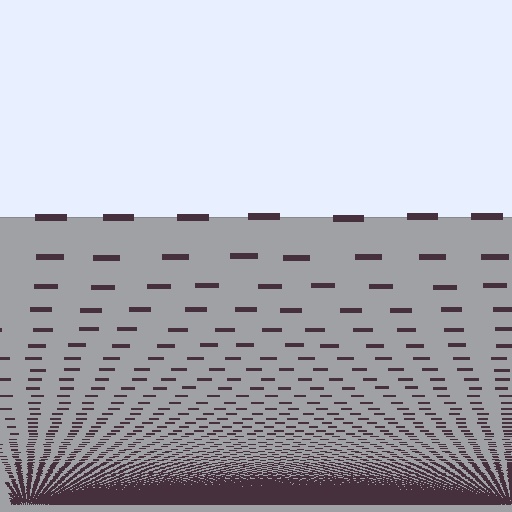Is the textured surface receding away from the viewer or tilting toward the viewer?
The surface appears to tilt toward the viewer. Texture elements get larger and sparser toward the top.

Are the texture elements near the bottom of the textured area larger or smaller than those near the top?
Smaller. The gradient is inverted — elements near the bottom are smaller and denser.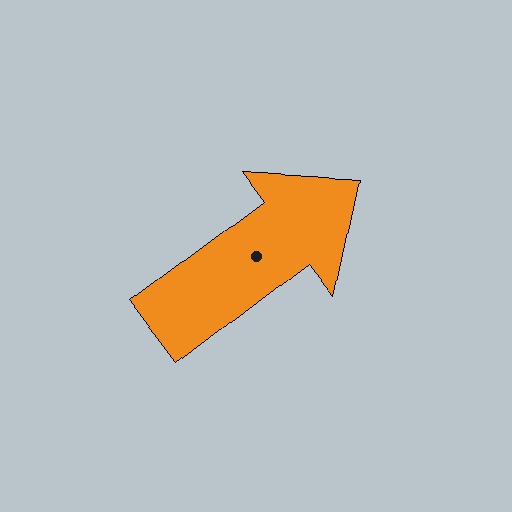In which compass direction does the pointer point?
Northeast.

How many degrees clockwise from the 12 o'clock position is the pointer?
Approximately 53 degrees.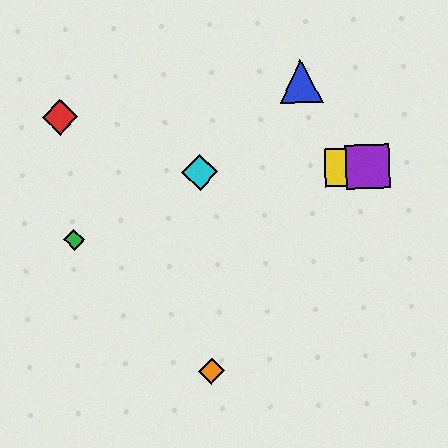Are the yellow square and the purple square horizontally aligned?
Yes, both are at y≈167.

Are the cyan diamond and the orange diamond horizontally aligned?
No, the cyan diamond is at y≈172 and the orange diamond is at y≈371.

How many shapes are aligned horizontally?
3 shapes (the yellow square, the purple square, the cyan diamond) are aligned horizontally.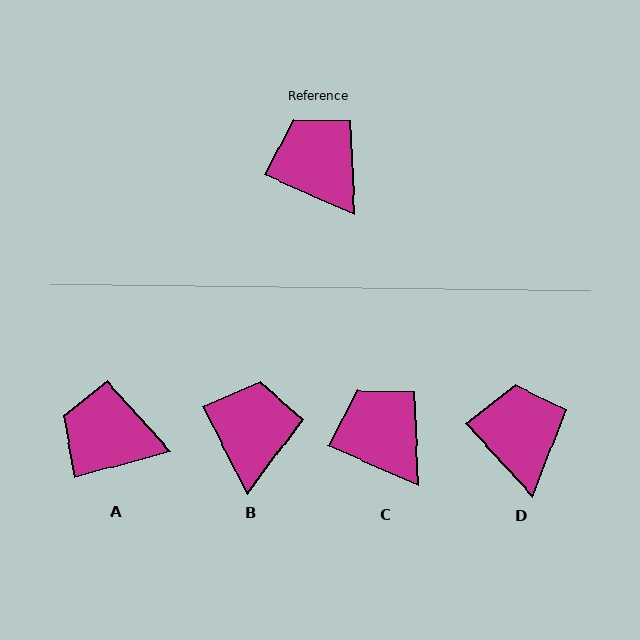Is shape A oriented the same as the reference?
No, it is off by about 39 degrees.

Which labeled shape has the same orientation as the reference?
C.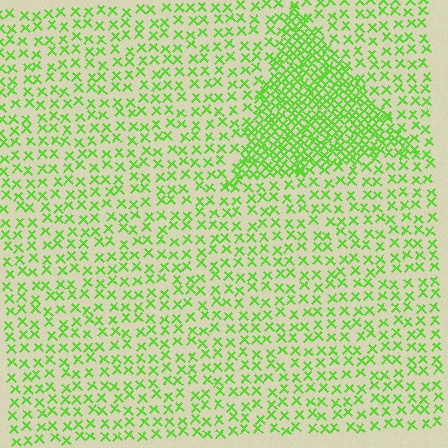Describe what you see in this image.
The image contains small lime elements arranged at two different densities. A triangle-shaped region is visible where the elements are more densely packed than the surrounding area.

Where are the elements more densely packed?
The elements are more densely packed inside the triangle boundary.